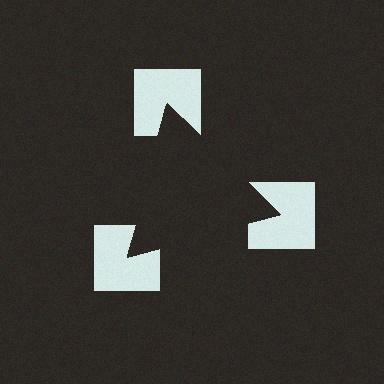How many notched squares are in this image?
There are 3 — one at each vertex of the illusory triangle.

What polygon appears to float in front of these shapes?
An illusory triangle — its edges are inferred from the aligned wedge cuts in the notched squares, not physically drawn.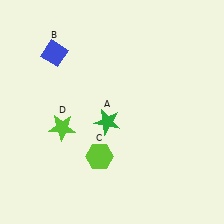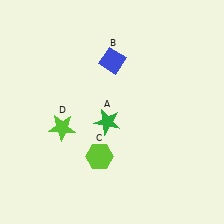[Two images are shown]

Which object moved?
The blue diamond (B) moved right.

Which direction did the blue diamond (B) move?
The blue diamond (B) moved right.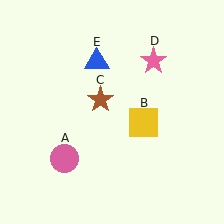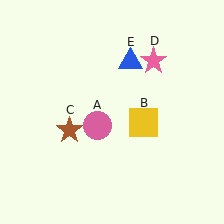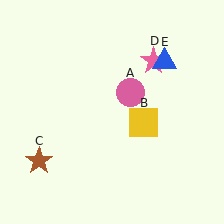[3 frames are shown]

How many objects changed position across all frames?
3 objects changed position: pink circle (object A), brown star (object C), blue triangle (object E).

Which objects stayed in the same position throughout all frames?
Yellow square (object B) and pink star (object D) remained stationary.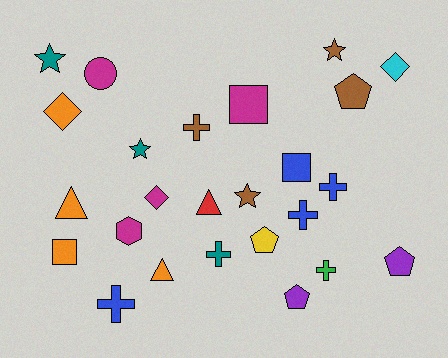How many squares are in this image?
There are 3 squares.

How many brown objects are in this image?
There are 4 brown objects.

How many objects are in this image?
There are 25 objects.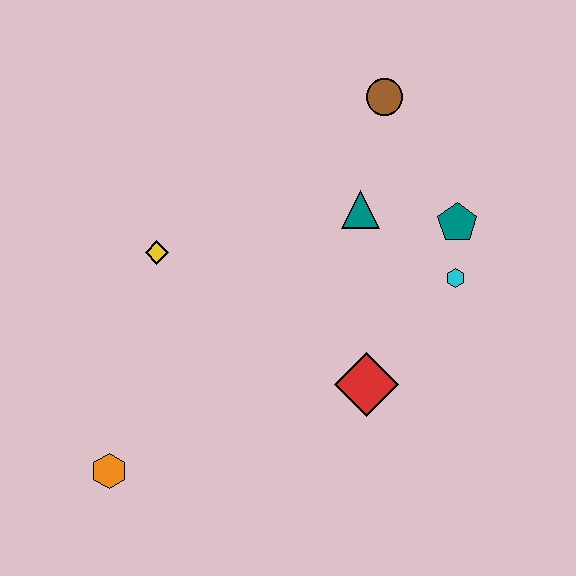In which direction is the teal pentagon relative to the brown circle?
The teal pentagon is below the brown circle.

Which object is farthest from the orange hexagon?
The brown circle is farthest from the orange hexagon.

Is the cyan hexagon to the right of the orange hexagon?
Yes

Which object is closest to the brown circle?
The teal triangle is closest to the brown circle.